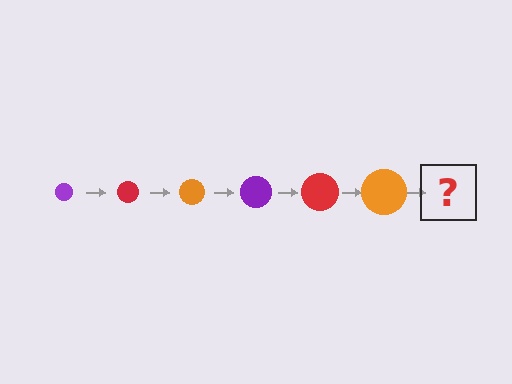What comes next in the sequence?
The next element should be a purple circle, larger than the previous one.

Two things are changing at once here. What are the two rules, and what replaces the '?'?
The two rules are that the circle grows larger each step and the color cycles through purple, red, and orange. The '?' should be a purple circle, larger than the previous one.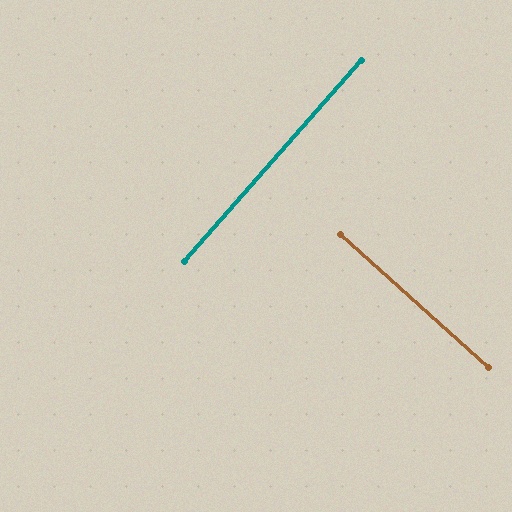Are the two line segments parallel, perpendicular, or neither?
Perpendicular — they meet at approximately 89°.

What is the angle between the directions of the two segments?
Approximately 89 degrees.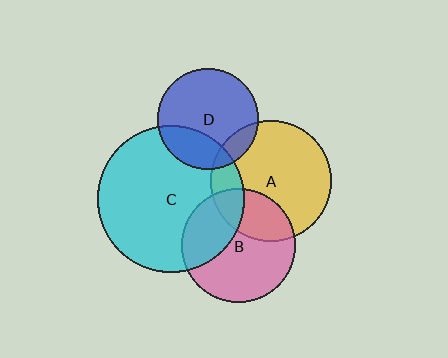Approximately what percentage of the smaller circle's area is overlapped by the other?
Approximately 25%.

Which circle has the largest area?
Circle C (cyan).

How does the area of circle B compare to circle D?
Approximately 1.3 times.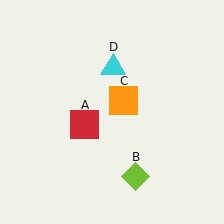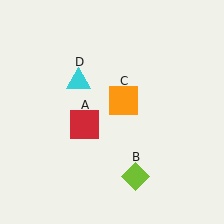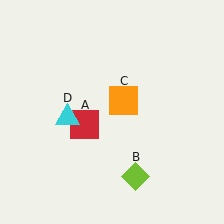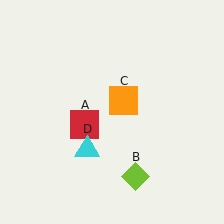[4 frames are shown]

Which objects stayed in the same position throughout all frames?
Red square (object A) and lime diamond (object B) and orange square (object C) remained stationary.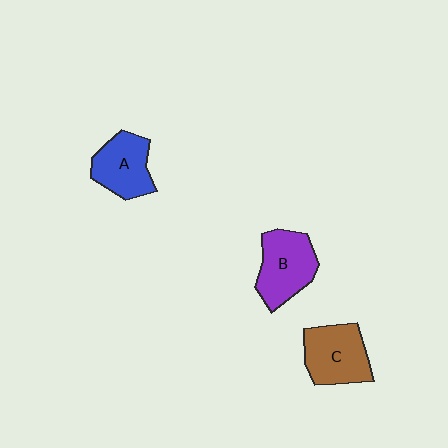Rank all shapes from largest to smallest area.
From largest to smallest: B (purple), C (brown), A (blue).